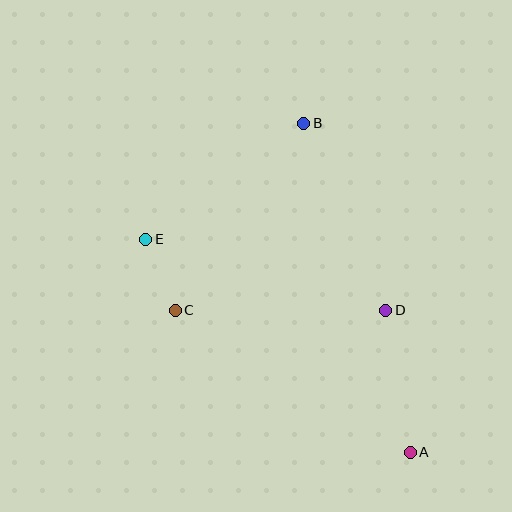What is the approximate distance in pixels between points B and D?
The distance between B and D is approximately 204 pixels.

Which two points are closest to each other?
Points C and E are closest to each other.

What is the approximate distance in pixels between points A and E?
The distance between A and E is approximately 340 pixels.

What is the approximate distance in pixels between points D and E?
The distance between D and E is approximately 250 pixels.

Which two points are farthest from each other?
Points A and B are farthest from each other.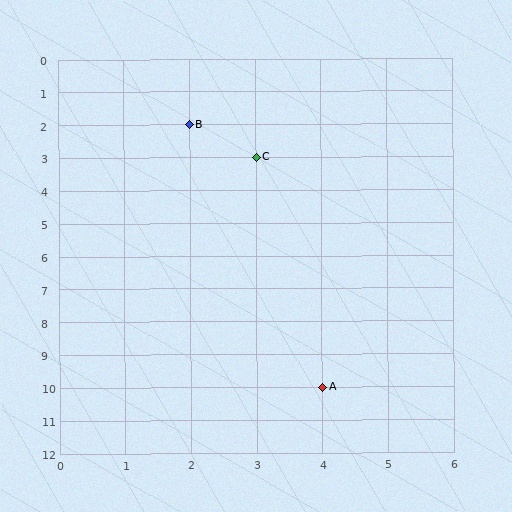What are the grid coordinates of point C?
Point C is at grid coordinates (3, 3).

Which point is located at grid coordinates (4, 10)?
Point A is at (4, 10).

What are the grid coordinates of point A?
Point A is at grid coordinates (4, 10).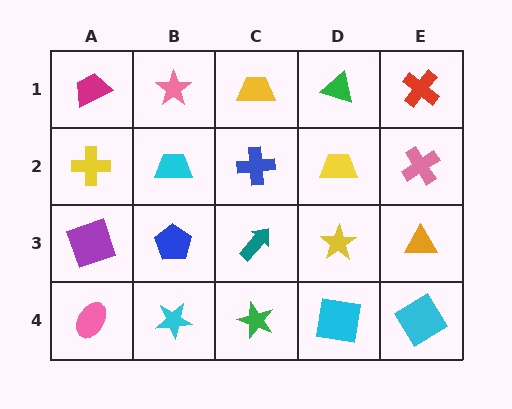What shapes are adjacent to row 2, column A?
A magenta trapezoid (row 1, column A), a purple square (row 3, column A), a cyan trapezoid (row 2, column B).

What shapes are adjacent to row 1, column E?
A pink cross (row 2, column E), a green triangle (row 1, column D).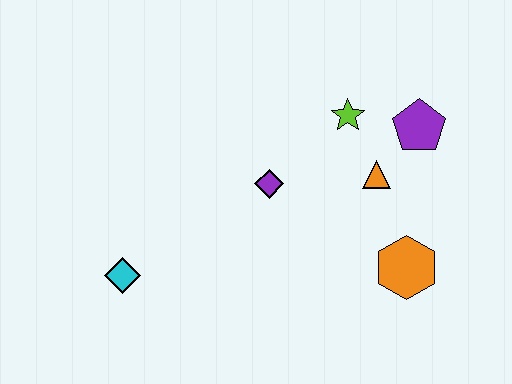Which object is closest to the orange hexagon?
The orange triangle is closest to the orange hexagon.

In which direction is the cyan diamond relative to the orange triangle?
The cyan diamond is to the left of the orange triangle.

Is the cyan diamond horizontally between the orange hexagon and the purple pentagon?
No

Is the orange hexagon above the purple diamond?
No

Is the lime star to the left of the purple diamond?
No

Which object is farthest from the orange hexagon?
The cyan diamond is farthest from the orange hexagon.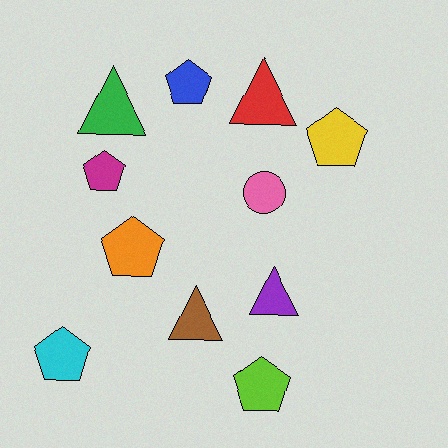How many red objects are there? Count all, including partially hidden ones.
There is 1 red object.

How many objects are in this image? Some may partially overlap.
There are 11 objects.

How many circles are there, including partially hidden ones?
There is 1 circle.